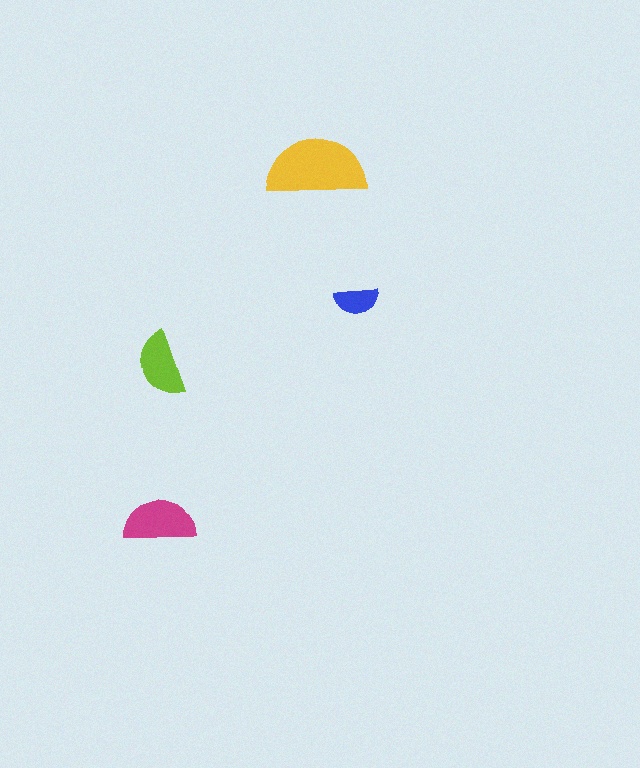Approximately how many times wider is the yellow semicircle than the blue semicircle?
About 2 times wider.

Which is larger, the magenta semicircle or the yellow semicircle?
The yellow one.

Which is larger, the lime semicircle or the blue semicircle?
The lime one.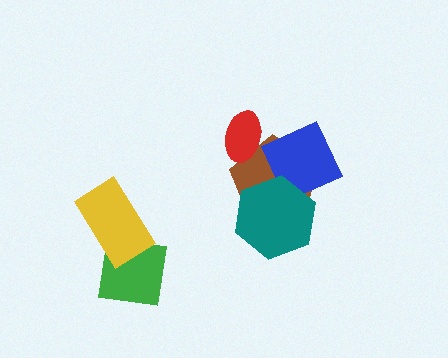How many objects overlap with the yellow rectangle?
1 object overlaps with the yellow rectangle.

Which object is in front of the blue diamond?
The teal hexagon is in front of the blue diamond.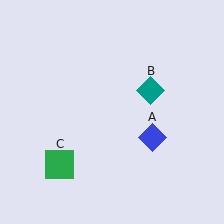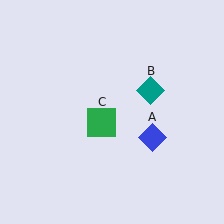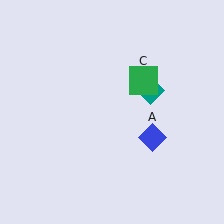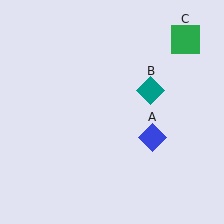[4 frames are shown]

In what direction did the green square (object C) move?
The green square (object C) moved up and to the right.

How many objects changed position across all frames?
1 object changed position: green square (object C).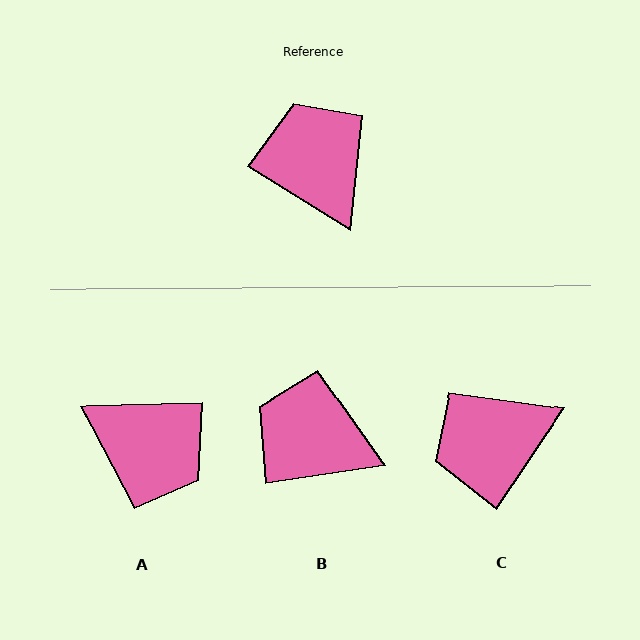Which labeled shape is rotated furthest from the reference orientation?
A, about 147 degrees away.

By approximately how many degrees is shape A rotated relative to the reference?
Approximately 147 degrees clockwise.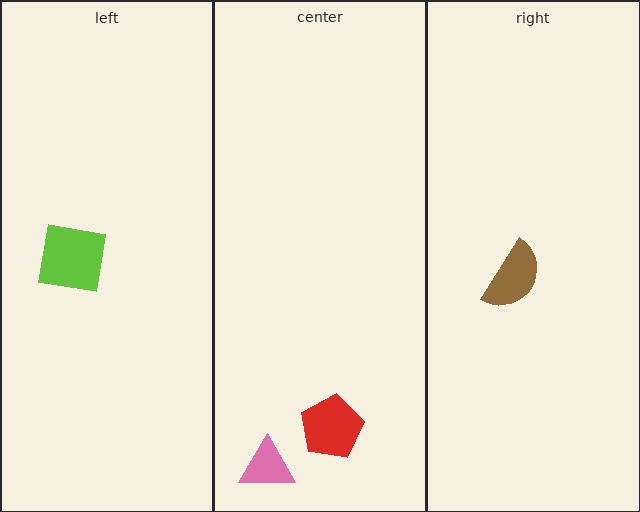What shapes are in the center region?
The pink triangle, the red pentagon.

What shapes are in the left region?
The lime square.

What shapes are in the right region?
The brown semicircle.